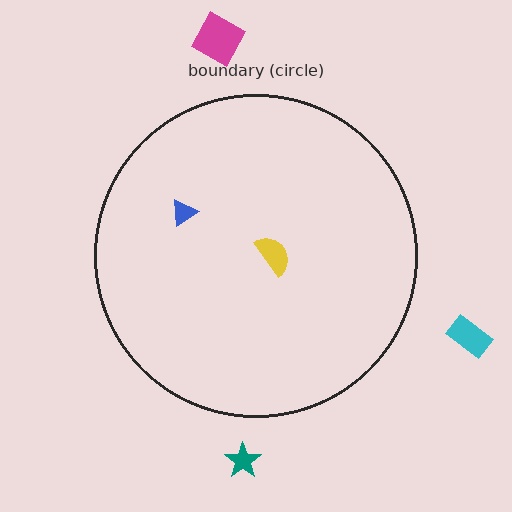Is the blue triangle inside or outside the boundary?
Inside.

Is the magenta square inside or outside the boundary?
Outside.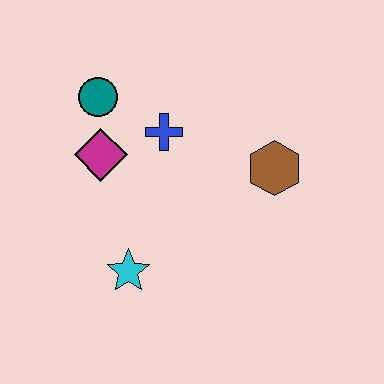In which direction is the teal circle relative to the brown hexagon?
The teal circle is to the left of the brown hexagon.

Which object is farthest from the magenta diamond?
The brown hexagon is farthest from the magenta diamond.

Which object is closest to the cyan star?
The magenta diamond is closest to the cyan star.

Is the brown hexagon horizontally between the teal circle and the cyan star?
No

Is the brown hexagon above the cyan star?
Yes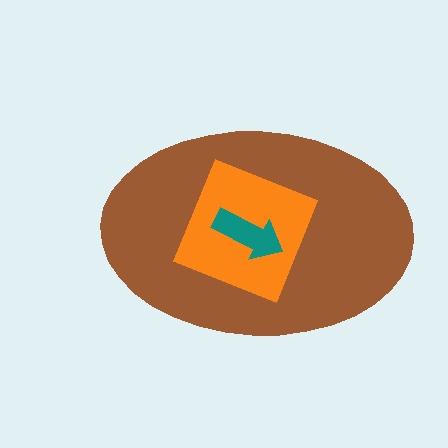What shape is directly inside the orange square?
The teal arrow.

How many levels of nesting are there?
3.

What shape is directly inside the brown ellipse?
The orange square.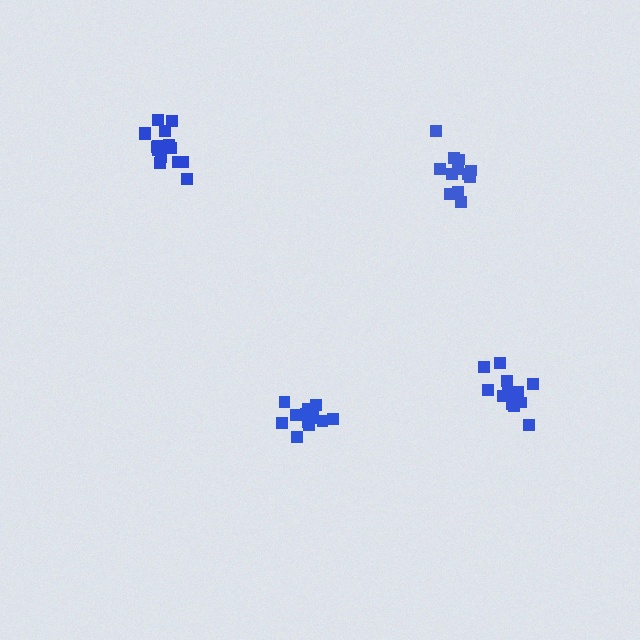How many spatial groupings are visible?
There are 4 spatial groupings.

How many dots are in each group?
Group 1: 12 dots, Group 2: 14 dots, Group 3: 13 dots, Group 4: 15 dots (54 total).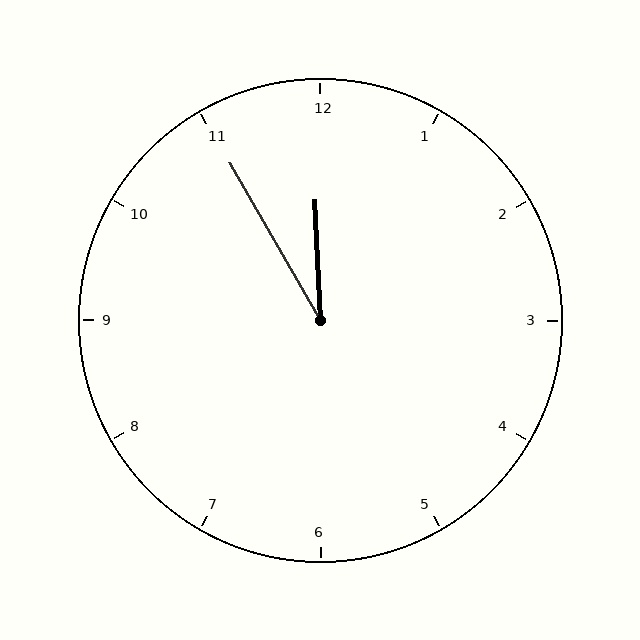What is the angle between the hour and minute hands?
Approximately 28 degrees.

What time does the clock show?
11:55.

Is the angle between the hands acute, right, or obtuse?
It is acute.